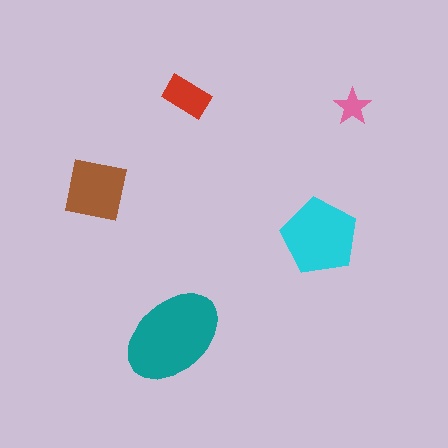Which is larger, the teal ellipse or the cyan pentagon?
The teal ellipse.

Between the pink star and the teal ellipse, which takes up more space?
The teal ellipse.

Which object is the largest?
The teal ellipse.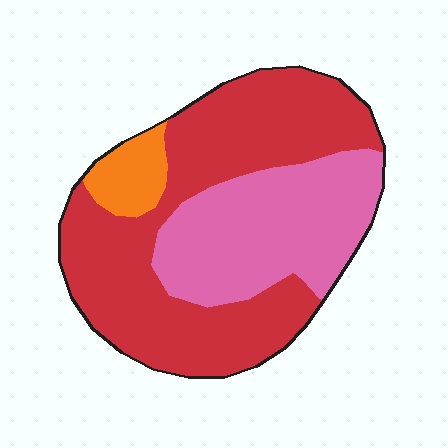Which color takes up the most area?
Red, at roughly 60%.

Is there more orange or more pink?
Pink.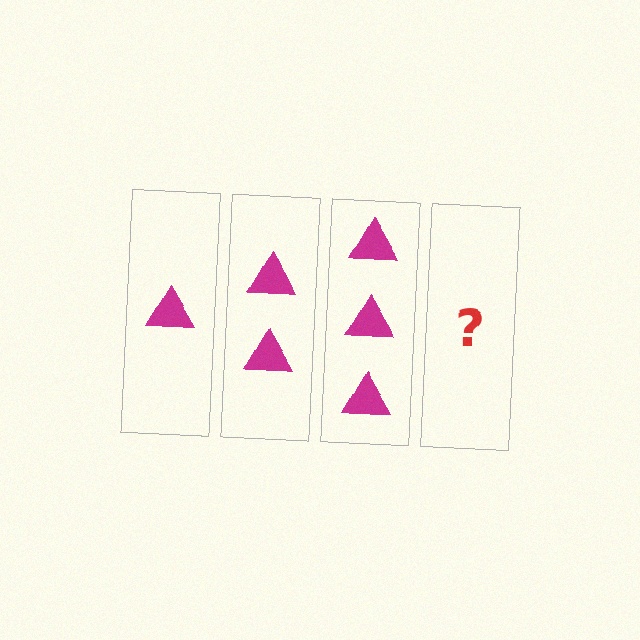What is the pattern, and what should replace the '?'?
The pattern is that each step adds one more triangle. The '?' should be 4 triangles.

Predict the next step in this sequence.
The next step is 4 triangles.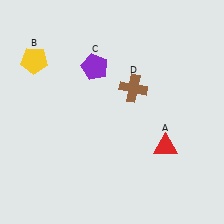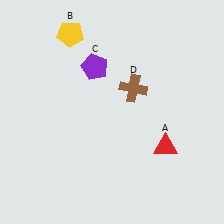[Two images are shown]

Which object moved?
The yellow pentagon (B) moved right.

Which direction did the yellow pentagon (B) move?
The yellow pentagon (B) moved right.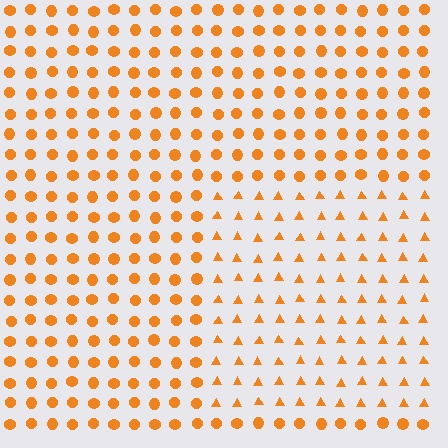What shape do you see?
I see a rectangle.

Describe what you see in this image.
The image is filled with small orange elements arranged in a uniform grid. A rectangle-shaped region contains triangles, while the surrounding area contains circles. The boundary is defined purely by the change in element shape.